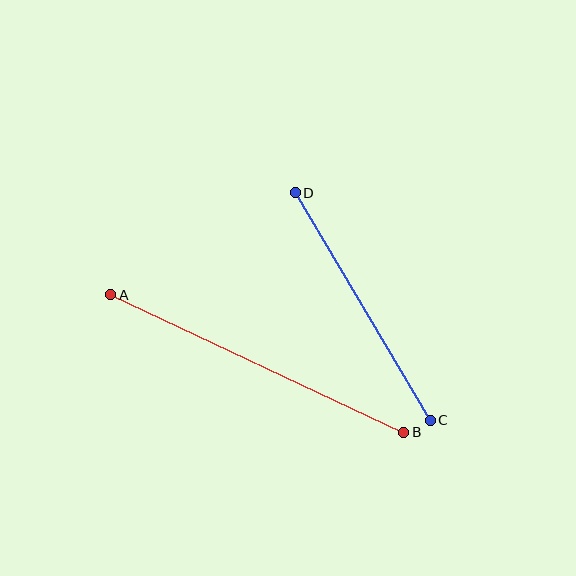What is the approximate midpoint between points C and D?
The midpoint is at approximately (363, 307) pixels.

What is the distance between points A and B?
The distance is approximately 324 pixels.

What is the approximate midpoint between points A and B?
The midpoint is at approximately (257, 364) pixels.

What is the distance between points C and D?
The distance is approximately 264 pixels.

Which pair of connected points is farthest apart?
Points A and B are farthest apart.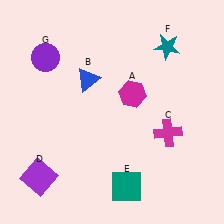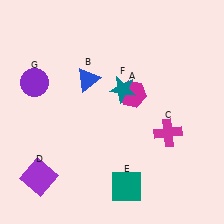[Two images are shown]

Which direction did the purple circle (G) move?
The purple circle (G) moved down.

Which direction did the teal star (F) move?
The teal star (F) moved left.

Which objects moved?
The objects that moved are: the teal star (F), the purple circle (G).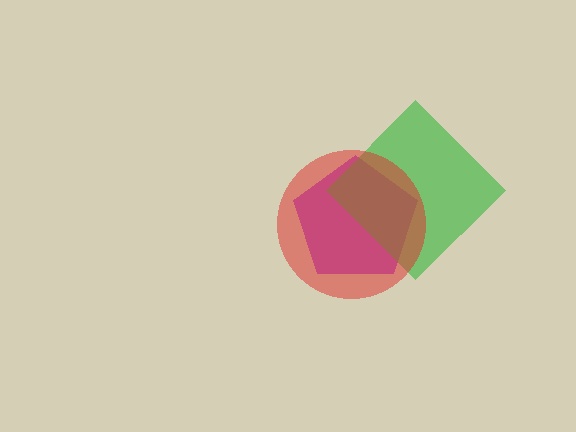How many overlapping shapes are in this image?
There are 3 overlapping shapes in the image.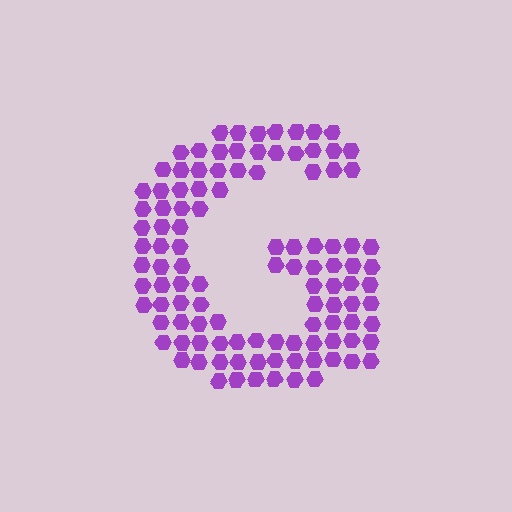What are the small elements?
The small elements are hexagons.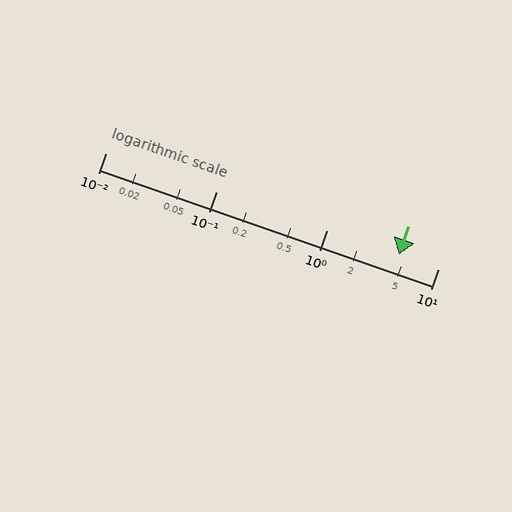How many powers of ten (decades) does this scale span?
The scale spans 3 decades, from 0.01 to 10.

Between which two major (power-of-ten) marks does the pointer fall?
The pointer is between 1 and 10.